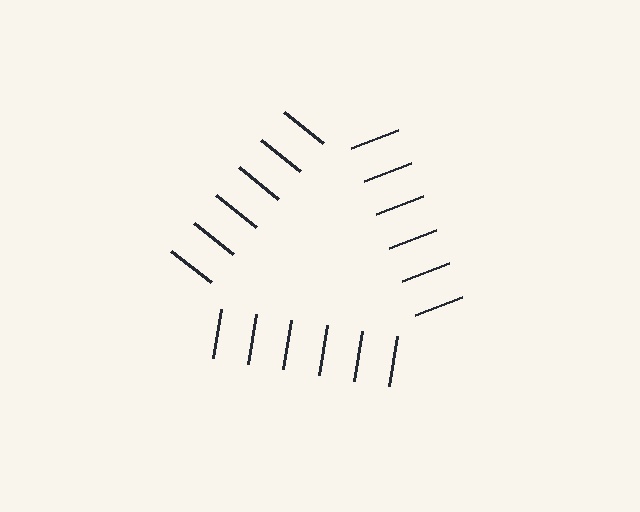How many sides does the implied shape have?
3 sides — the line-ends trace a triangle.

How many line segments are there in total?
18 — 6 along each of the 3 edges.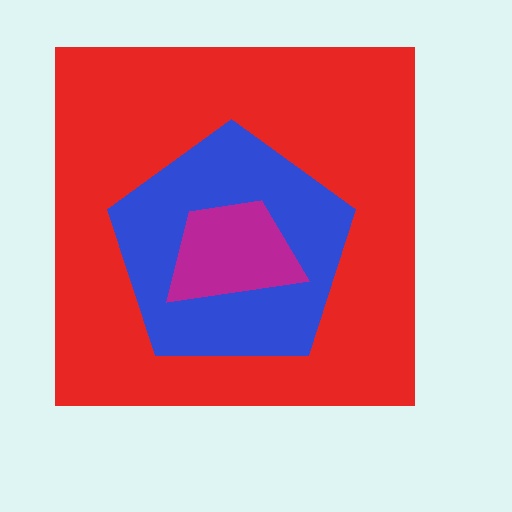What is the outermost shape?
The red square.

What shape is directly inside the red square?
The blue pentagon.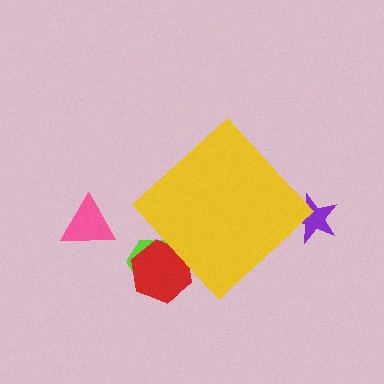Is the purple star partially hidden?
Yes, the purple star is partially hidden behind the yellow diamond.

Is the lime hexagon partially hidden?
Yes, the lime hexagon is partially hidden behind the yellow diamond.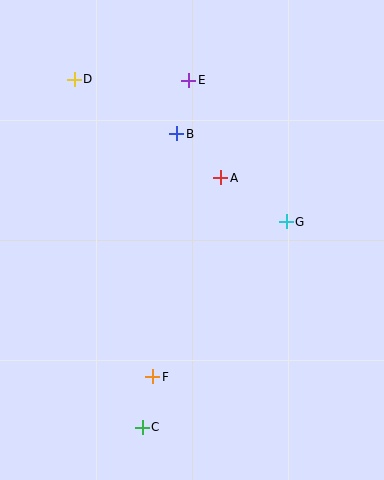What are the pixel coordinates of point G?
Point G is at (286, 222).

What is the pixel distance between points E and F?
The distance between E and F is 298 pixels.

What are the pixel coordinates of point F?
Point F is at (153, 377).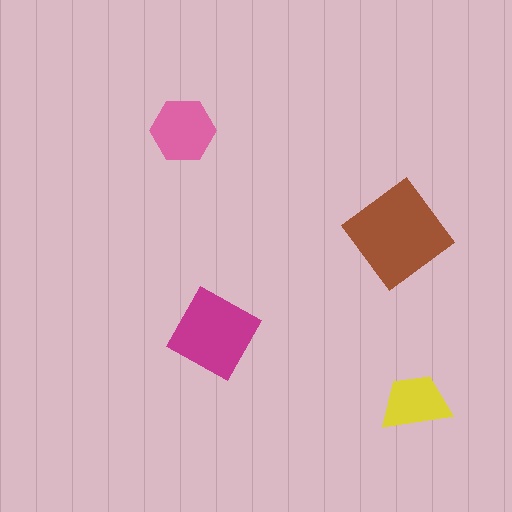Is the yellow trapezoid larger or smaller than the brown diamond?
Smaller.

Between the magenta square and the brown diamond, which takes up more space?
The brown diamond.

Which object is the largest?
The brown diamond.